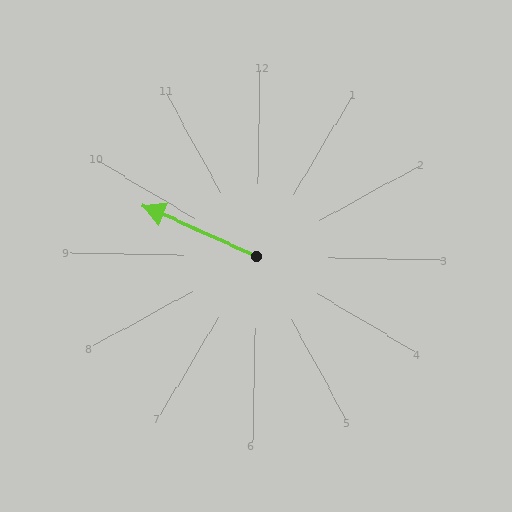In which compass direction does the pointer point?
Northwest.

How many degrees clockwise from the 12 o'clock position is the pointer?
Approximately 293 degrees.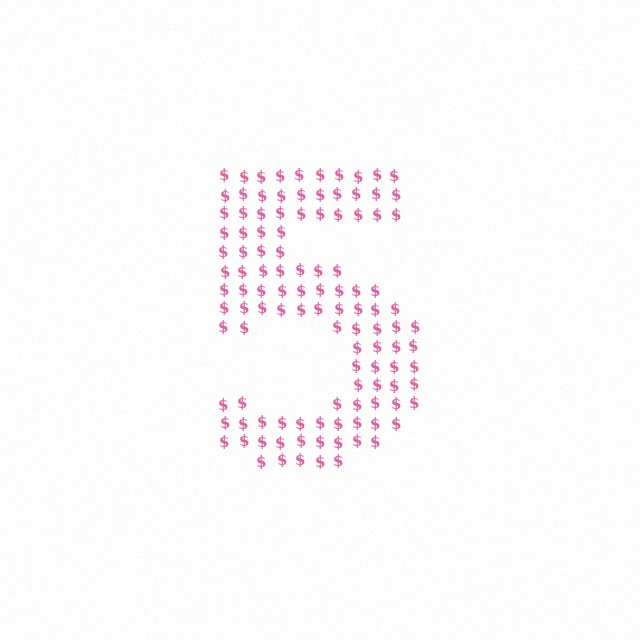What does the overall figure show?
The overall figure shows the digit 5.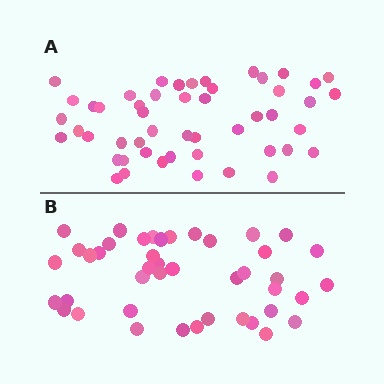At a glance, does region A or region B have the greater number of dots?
Region A (the top region) has more dots.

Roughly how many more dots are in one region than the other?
Region A has roughly 8 or so more dots than region B.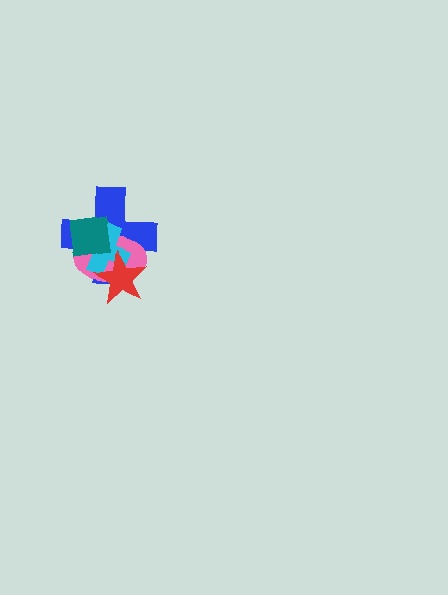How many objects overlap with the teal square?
3 objects overlap with the teal square.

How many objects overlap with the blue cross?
4 objects overlap with the blue cross.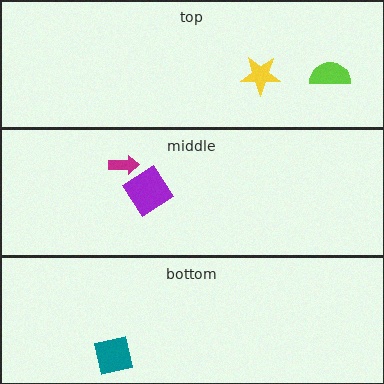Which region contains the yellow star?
The top region.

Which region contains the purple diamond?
The middle region.